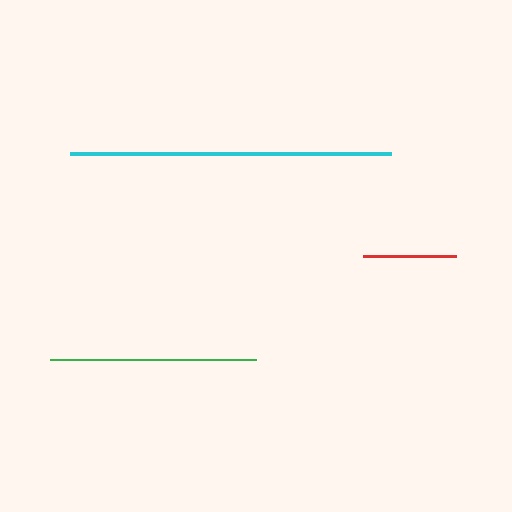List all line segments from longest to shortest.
From longest to shortest: cyan, green, red.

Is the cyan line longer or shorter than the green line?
The cyan line is longer than the green line.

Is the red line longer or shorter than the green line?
The green line is longer than the red line.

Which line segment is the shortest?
The red line is the shortest at approximately 93 pixels.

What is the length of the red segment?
The red segment is approximately 93 pixels long.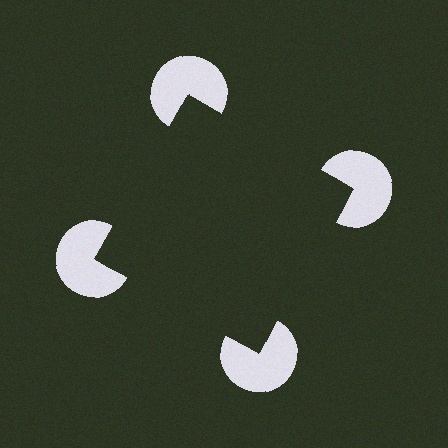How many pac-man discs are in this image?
There are 4 — one at each vertex of the illusory square.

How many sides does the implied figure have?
4 sides.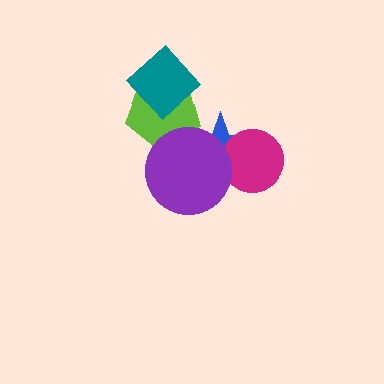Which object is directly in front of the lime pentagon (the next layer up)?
The purple circle is directly in front of the lime pentagon.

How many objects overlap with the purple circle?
3 objects overlap with the purple circle.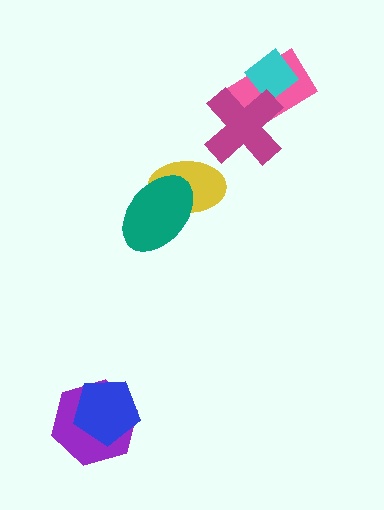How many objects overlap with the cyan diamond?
2 objects overlap with the cyan diamond.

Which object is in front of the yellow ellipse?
The teal ellipse is in front of the yellow ellipse.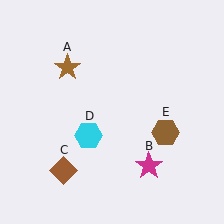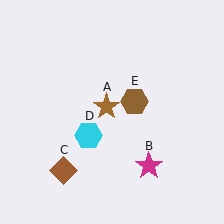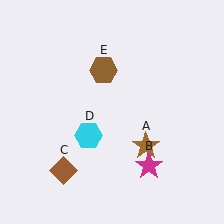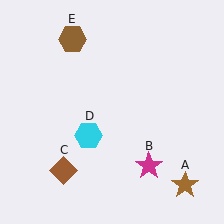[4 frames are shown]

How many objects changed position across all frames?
2 objects changed position: brown star (object A), brown hexagon (object E).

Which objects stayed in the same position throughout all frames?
Magenta star (object B) and brown diamond (object C) and cyan hexagon (object D) remained stationary.